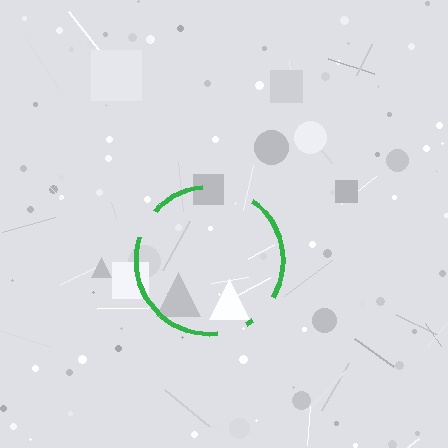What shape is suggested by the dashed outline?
The dashed outline suggests a circle.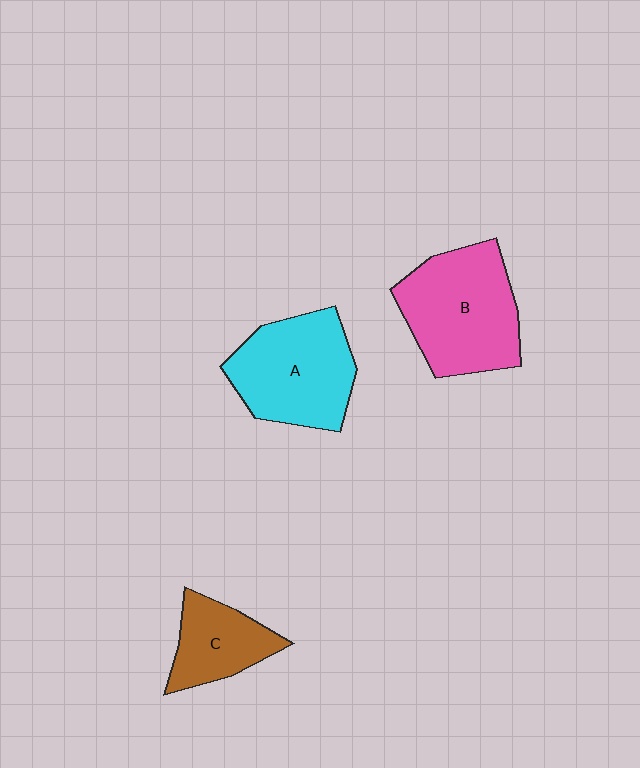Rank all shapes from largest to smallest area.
From largest to smallest: B (pink), A (cyan), C (brown).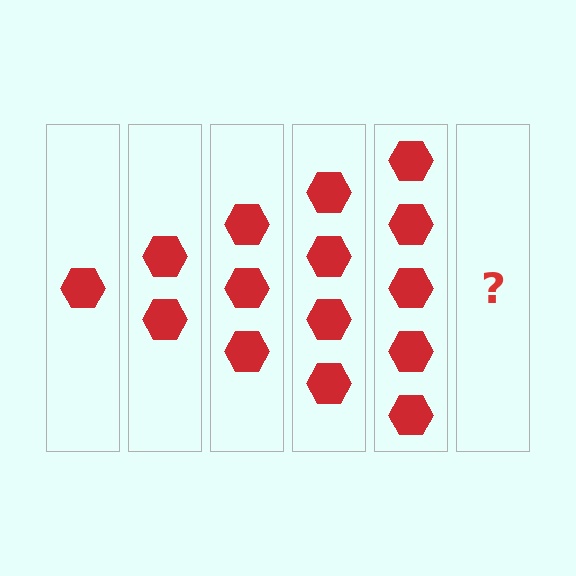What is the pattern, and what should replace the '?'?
The pattern is that each step adds one more hexagon. The '?' should be 6 hexagons.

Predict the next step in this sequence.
The next step is 6 hexagons.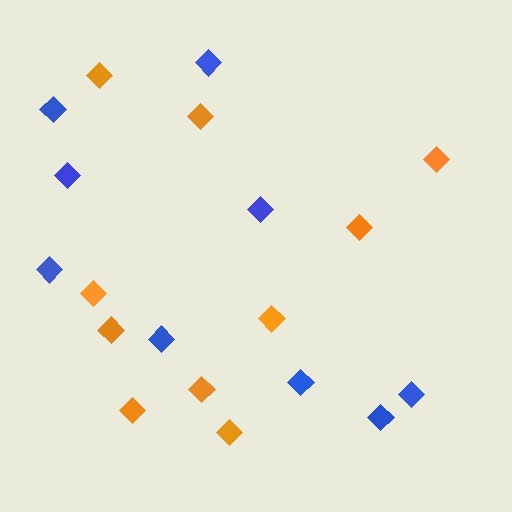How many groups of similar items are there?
There are 2 groups: one group of blue diamonds (9) and one group of orange diamonds (10).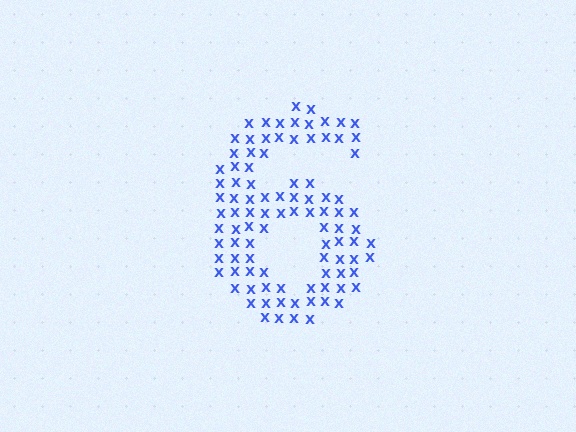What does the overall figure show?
The overall figure shows the digit 6.